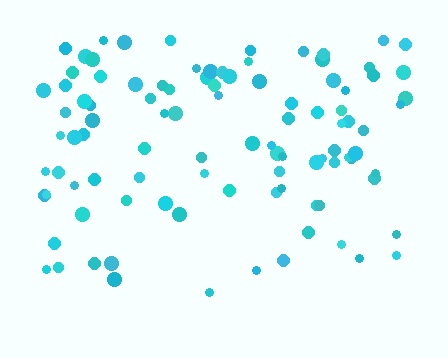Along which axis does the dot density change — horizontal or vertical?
Vertical.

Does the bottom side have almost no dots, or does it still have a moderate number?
Still a moderate number, just noticeably fewer than the top.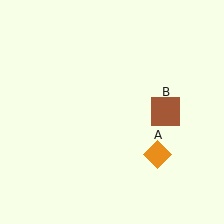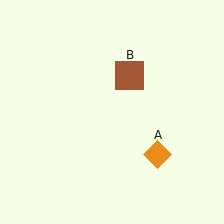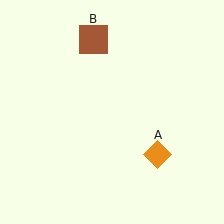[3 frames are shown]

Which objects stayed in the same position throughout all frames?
Orange diamond (object A) remained stationary.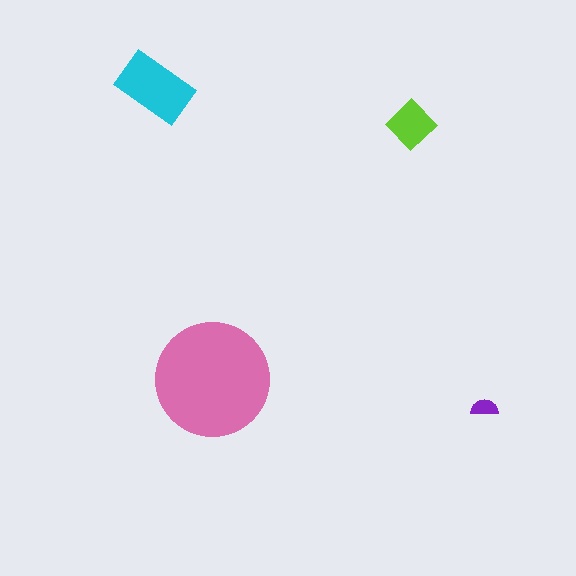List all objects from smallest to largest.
The purple semicircle, the lime diamond, the cyan rectangle, the pink circle.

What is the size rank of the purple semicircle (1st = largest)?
4th.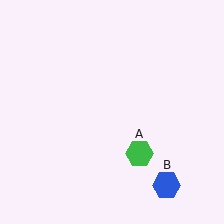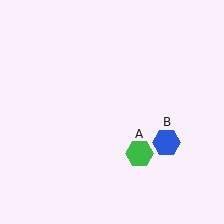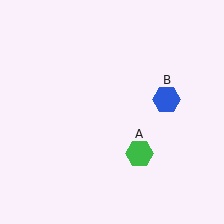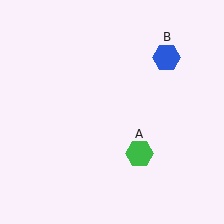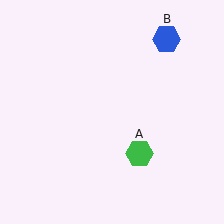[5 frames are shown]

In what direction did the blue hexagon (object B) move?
The blue hexagon (object B) moved up.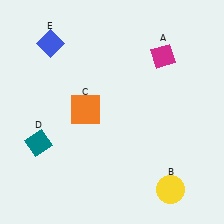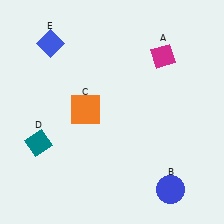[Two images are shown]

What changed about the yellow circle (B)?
In Image 1, B is yellow. In Image 2, it changed to blue.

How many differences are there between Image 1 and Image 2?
There is 1 difference between the two images.